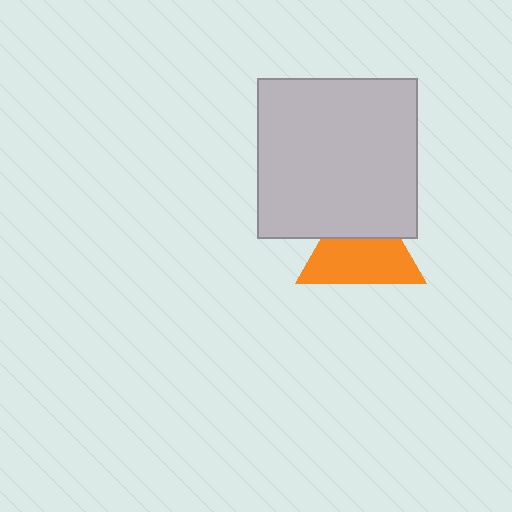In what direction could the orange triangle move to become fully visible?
The orange triangle could move down. That would shift it out from behind the light gray square entirely.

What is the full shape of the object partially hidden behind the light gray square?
The partially hidden object is an orange triangle.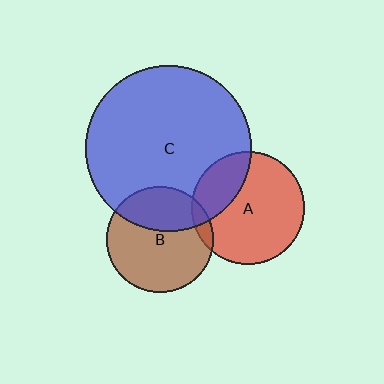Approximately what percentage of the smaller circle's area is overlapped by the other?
Approximately 25%.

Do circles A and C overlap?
Yes.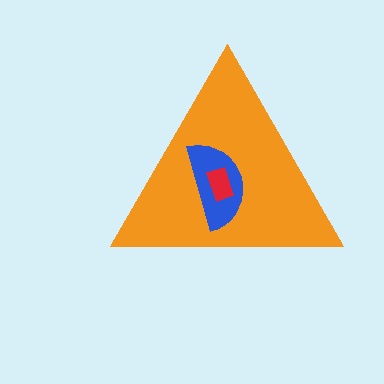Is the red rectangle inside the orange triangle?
Yes.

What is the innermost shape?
The red rectangle.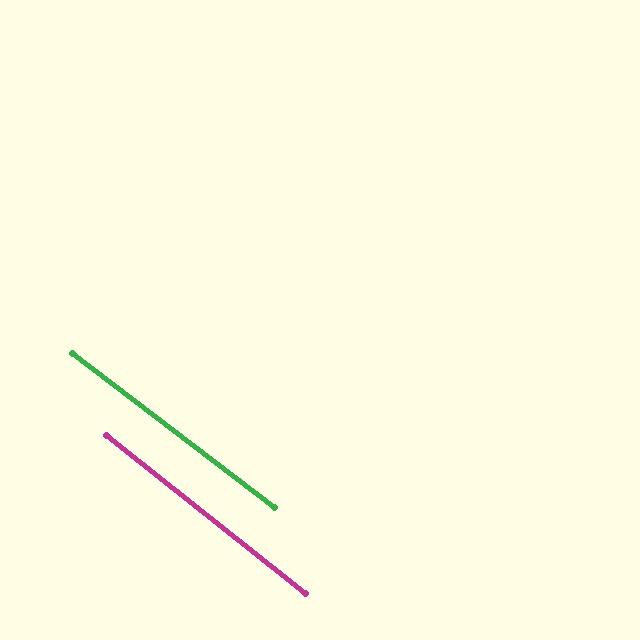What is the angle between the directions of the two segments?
Approximately 1 degree.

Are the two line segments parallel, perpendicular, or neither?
Parallel — their directions differ by only 1.1°.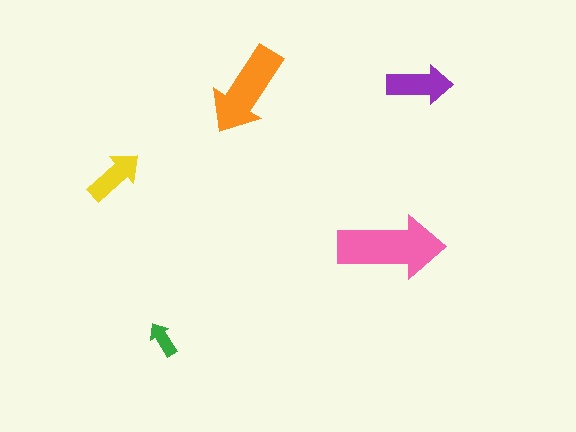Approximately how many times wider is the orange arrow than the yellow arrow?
About 1.5 times wider.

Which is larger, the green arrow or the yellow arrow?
The yellow one.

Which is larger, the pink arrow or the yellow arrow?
The pink one.